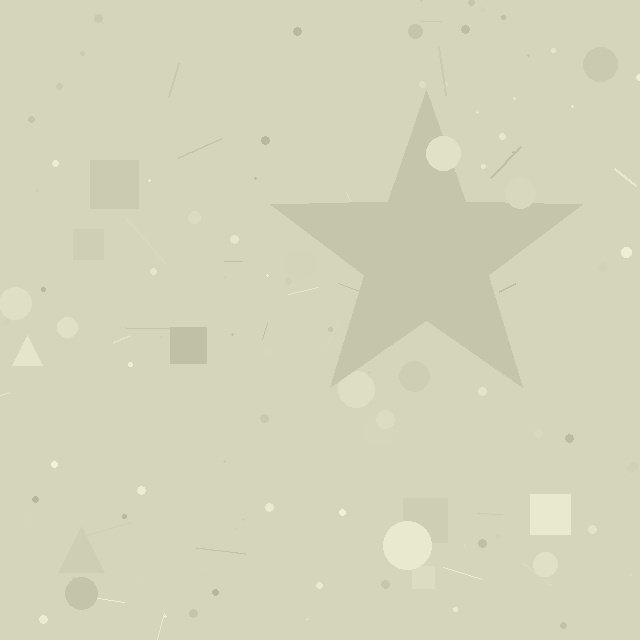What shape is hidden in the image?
A star is hidden in the image.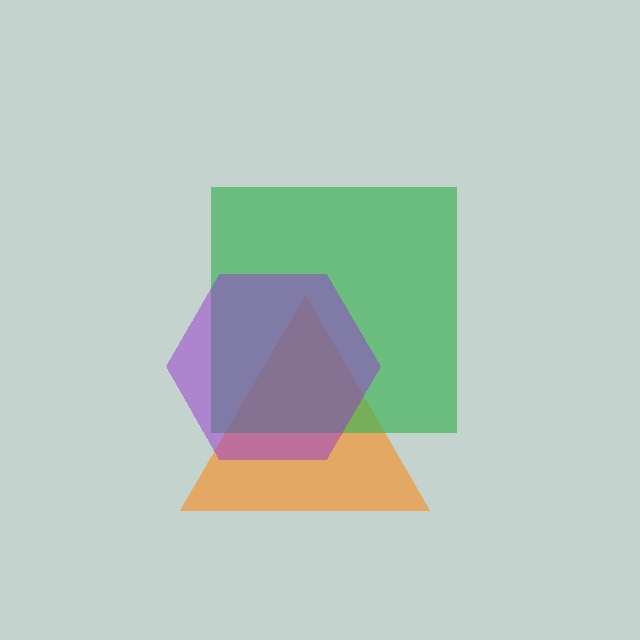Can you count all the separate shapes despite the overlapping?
Yes, there are 3 separate shapes.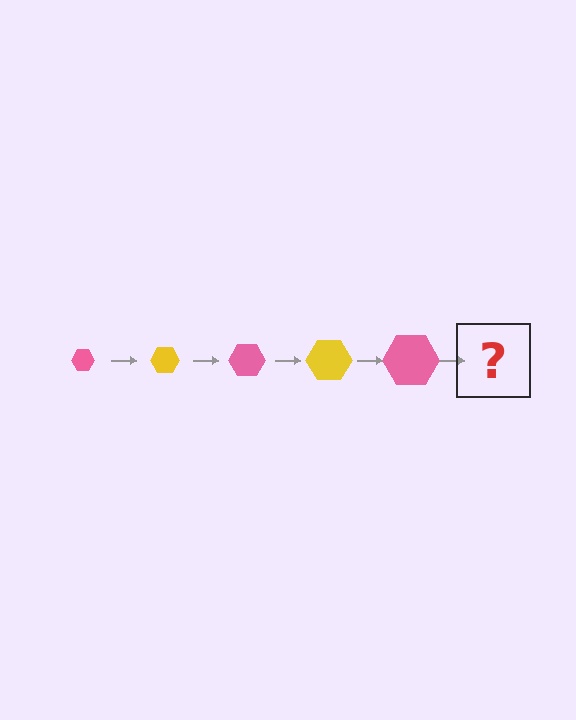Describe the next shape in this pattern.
It should be a yellow hexagon, larger than the previous one.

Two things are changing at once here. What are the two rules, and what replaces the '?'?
The two rules are that the hexagon grows larger each step and the color cycles through pink and yellow. The '?' should be a yellow hexagon, larger than the previous one.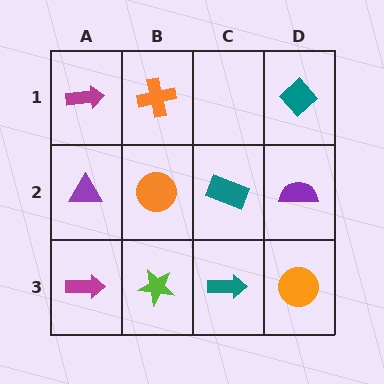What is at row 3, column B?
A lime star.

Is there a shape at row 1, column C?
No, that cell is empty.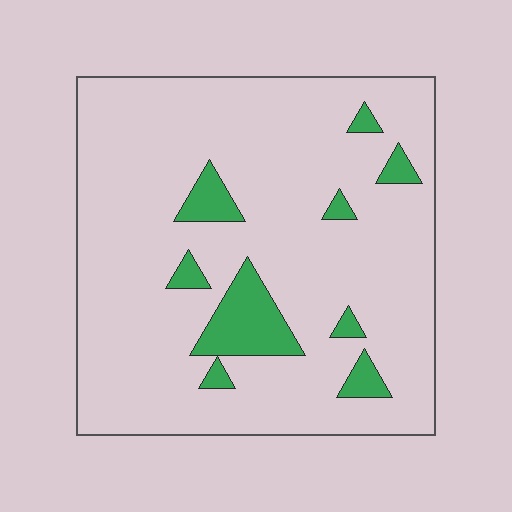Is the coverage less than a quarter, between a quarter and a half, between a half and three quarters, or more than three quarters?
Less than a quarter.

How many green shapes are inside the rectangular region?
9.